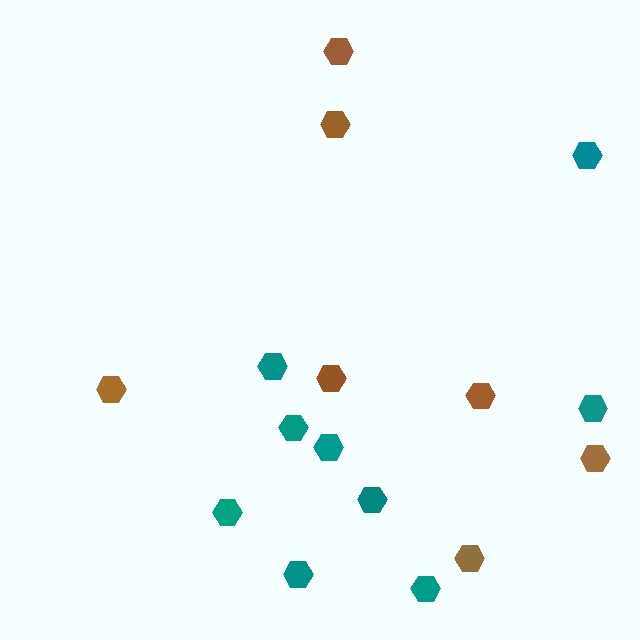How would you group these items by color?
There are 2 groups: one group of teal hexagons (9) and one group of brown hexagons (7).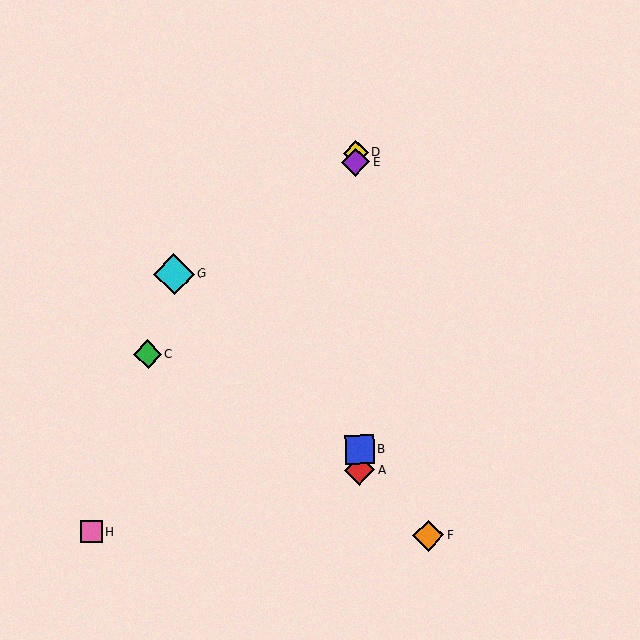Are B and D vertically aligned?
Yes, both are at x≈359.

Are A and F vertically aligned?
No, A is at x≈360 and F is at x≈428.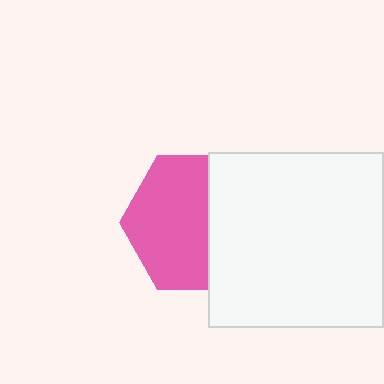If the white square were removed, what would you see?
You would see the complete pink hexagon.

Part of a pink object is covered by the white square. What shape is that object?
It is a hexagon.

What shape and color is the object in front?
The object in front is a white square.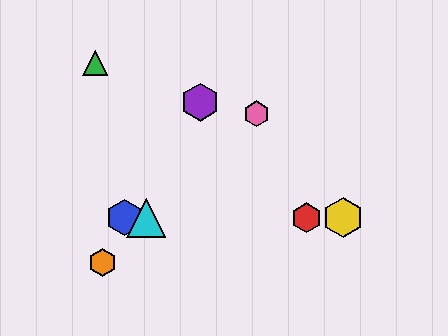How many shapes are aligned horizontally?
4 shapes (the red hexagon, the blue hexagon, the yellow hexagon, the cyan triangle) are aligned horizontally.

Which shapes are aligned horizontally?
The red hexagon, the blue hexagon, the yellow hexagon, the cyan triangle are aligned horizontally.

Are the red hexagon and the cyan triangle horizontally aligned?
Yes, both are at y≈218.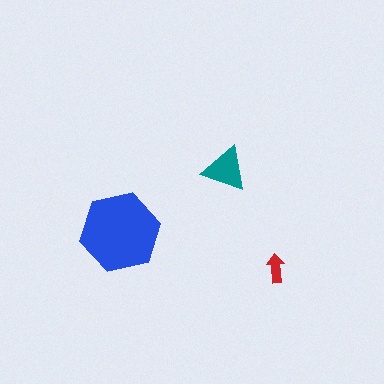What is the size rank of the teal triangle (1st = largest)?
2nd.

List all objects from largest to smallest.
The blue hexagon, the teal triangle, the red arrow.